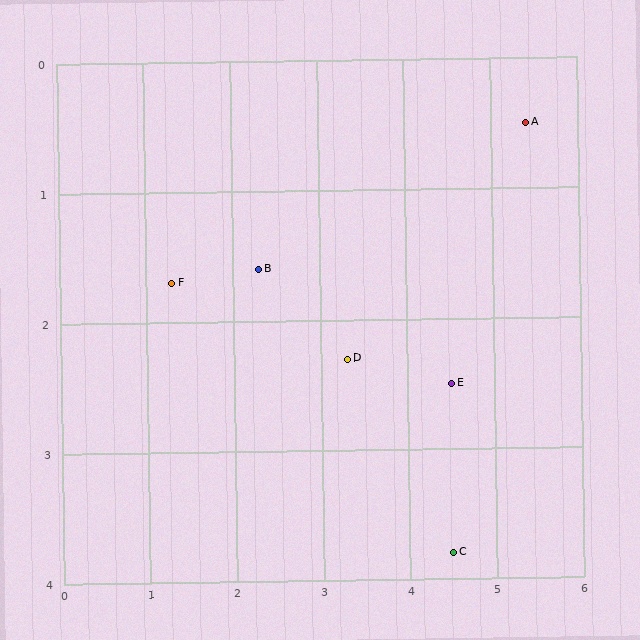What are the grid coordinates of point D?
Point D is at approximately (3.3, 2.3).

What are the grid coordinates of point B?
Point B is at approximately (2.3, 1.6).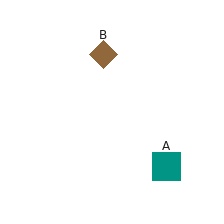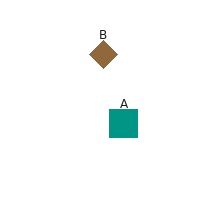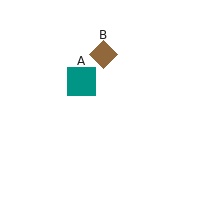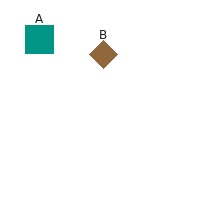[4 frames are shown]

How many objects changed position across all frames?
1 object changed position: teal square (object A).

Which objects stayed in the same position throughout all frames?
Brown diamond (object B) remained stationary.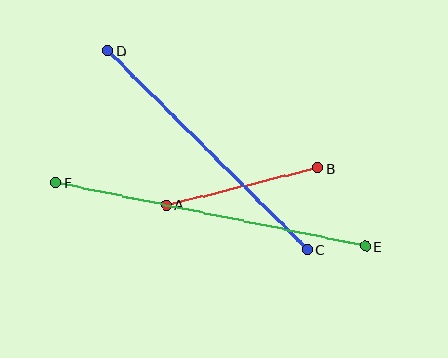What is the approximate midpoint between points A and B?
The midpoint is at approximately (242, 186) pixels.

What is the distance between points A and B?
The distance is approximately 156 pixels.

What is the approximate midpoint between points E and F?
The midpoint is at approximately (210, 214) pixels.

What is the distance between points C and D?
The distance is approximately 282 pixels.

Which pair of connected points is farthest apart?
Points E and F are farthest apart.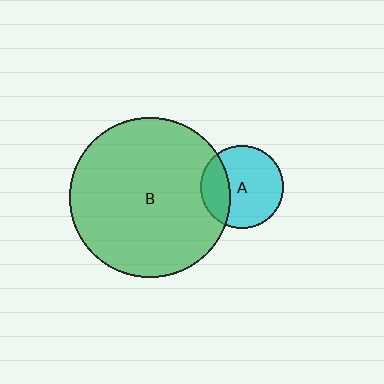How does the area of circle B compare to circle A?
Approximately 3.7 times.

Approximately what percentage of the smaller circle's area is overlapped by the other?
Approximately 25%.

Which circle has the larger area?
Circle B (green).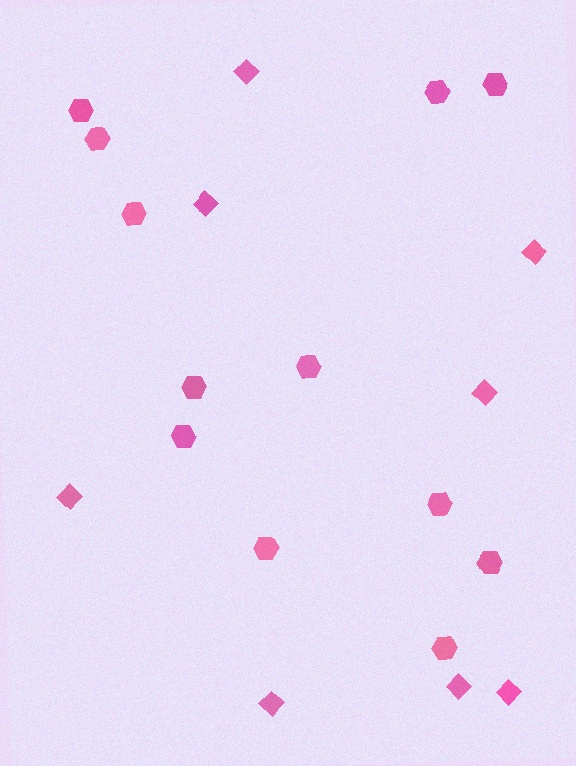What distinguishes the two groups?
There are 2 groups: one group of hexagons (12) and one group of diamonds (8).